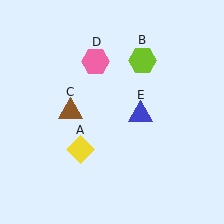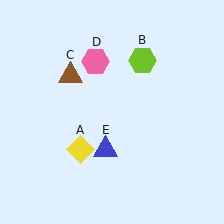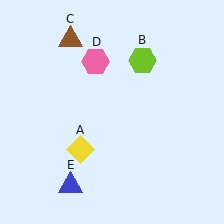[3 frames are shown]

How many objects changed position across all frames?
2 objects changed position: brown triangle (object C), blue triangle (object E).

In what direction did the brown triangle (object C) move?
The brown triangle (object C) moved up.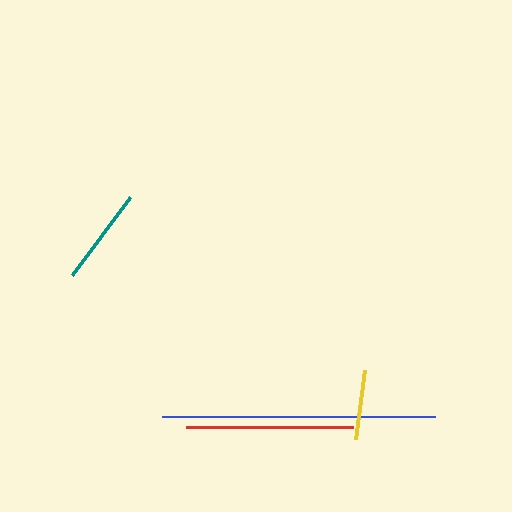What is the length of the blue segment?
The blue segment is approximately 273 pixels long.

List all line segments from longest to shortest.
From longest to shortest: blue, red, teal, yellow.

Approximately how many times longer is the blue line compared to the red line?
The blue line is approximately 1.6 times the length of the red line.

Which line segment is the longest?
The blue line is the longest at approximately 273 pixels.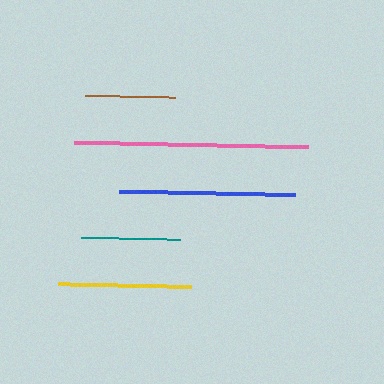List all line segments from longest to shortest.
From longest to shortest: pink, blue, yellow, teal, brown.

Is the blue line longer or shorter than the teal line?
The blue line is longer than the teal line.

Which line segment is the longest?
The pink line is the longest at approximately 235 pixels.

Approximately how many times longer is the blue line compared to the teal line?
The blue line is approximately 1.8 times the length of the teal line.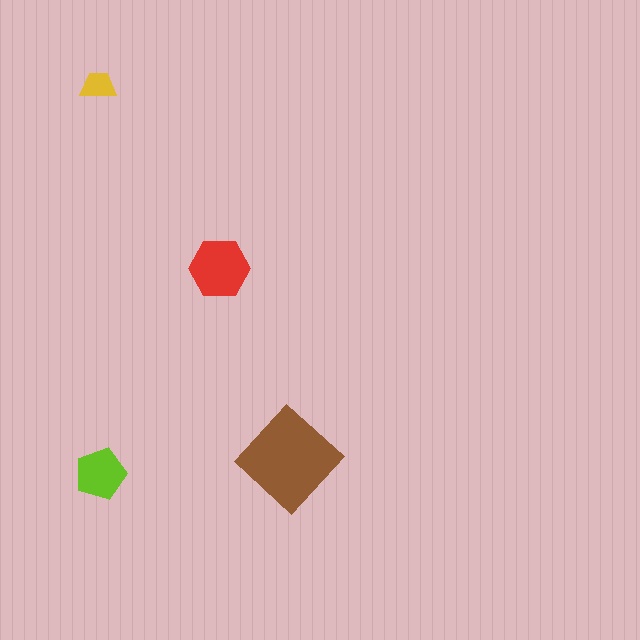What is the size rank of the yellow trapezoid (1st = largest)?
4th.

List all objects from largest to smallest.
The brown diamond, the red hexagon, the lime pentagon, the yellow trapezoid.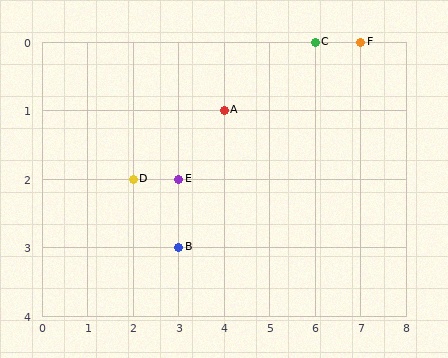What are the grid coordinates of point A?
Point A is at grid coordinates (4, 1).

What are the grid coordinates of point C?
Point C is at grid coordinates (6, 0).